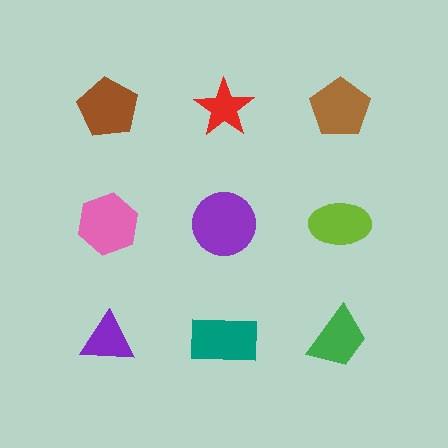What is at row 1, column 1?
A brown pentagon.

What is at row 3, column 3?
A green trapezoid.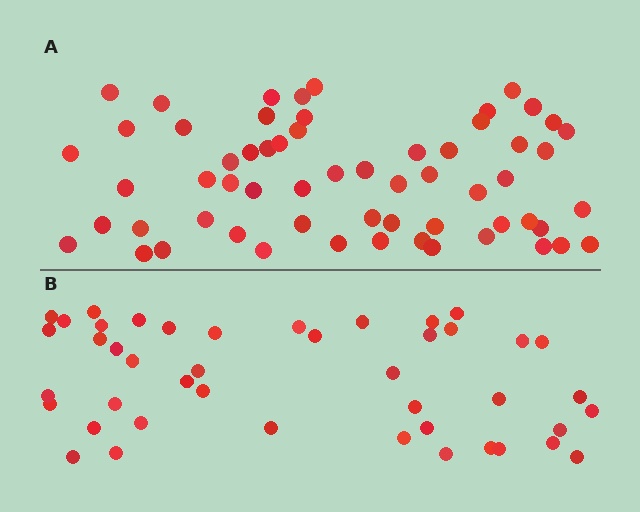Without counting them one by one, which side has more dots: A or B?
Region A (the top region) has more dots.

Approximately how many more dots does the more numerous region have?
Region A has approximately 15 more dots than region B.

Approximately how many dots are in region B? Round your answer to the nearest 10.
About 40 dots. (The exact count is 44, which rounds to 40.)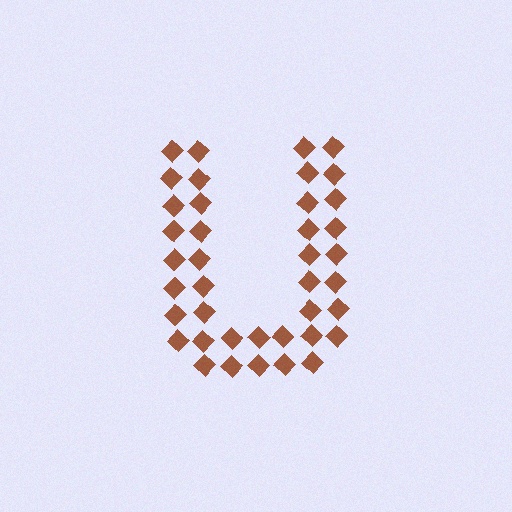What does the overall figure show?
The overall figure shows the letter U.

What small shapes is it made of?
It is made of small diamonds.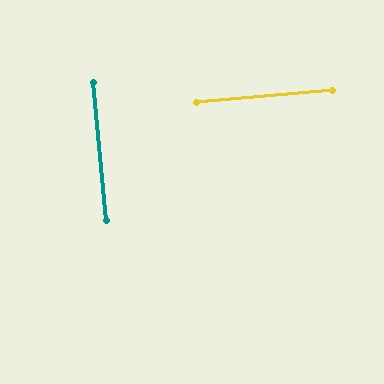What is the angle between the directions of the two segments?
Approximately 90 degrees.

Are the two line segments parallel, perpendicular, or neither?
Perpendicular — they meet at approximately 90°.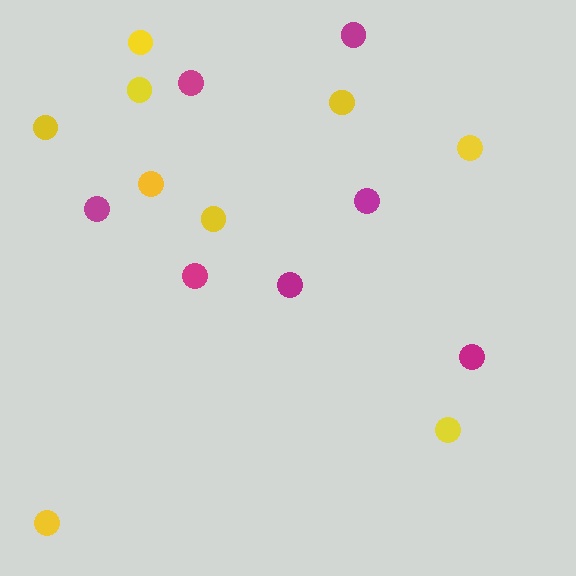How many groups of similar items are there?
There are 2 groups: one group of magenta circles (7) and one group of yellow circles (9).